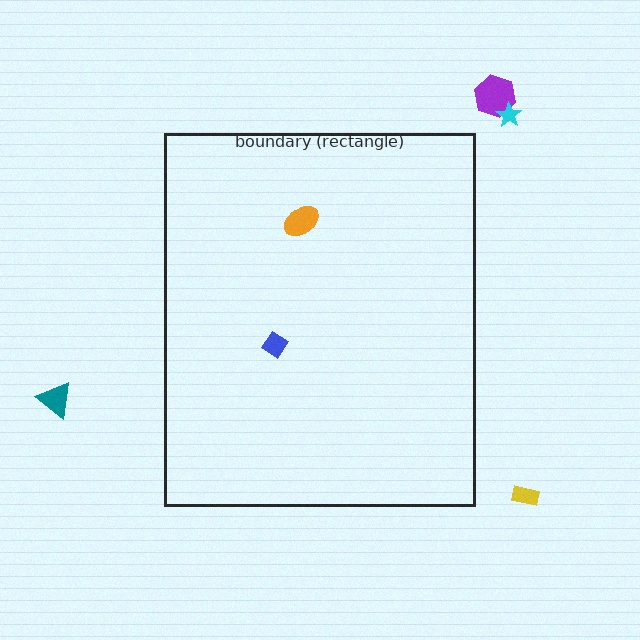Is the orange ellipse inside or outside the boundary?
Inside.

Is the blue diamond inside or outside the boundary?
Inside.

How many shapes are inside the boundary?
2 inside, 4 outside.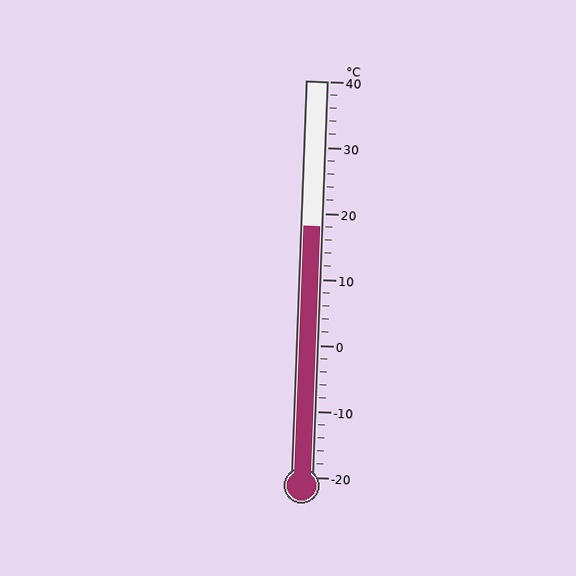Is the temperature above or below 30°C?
The temperature is below 30°C.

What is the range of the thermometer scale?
The thermometer scale ranges from -20°C to 40°C.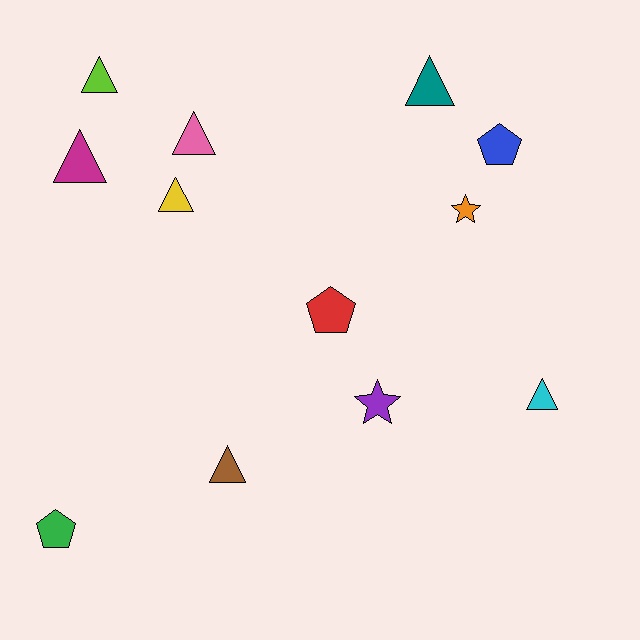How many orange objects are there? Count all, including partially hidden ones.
There is 1 orange object.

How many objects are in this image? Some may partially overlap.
There are 12 objects.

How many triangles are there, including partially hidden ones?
There are 7 triangles.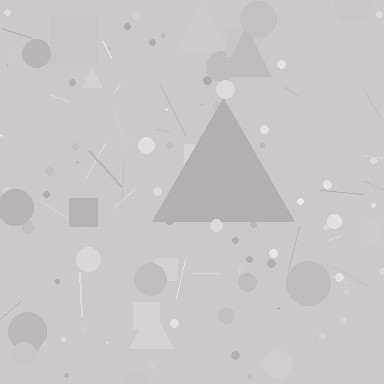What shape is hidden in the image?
A triangle is hidden in the image.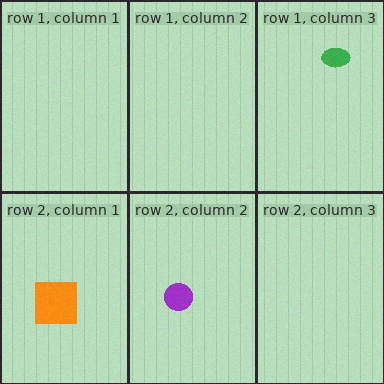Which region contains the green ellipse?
The row 1, column 3 region.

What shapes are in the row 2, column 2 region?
The purple circle.